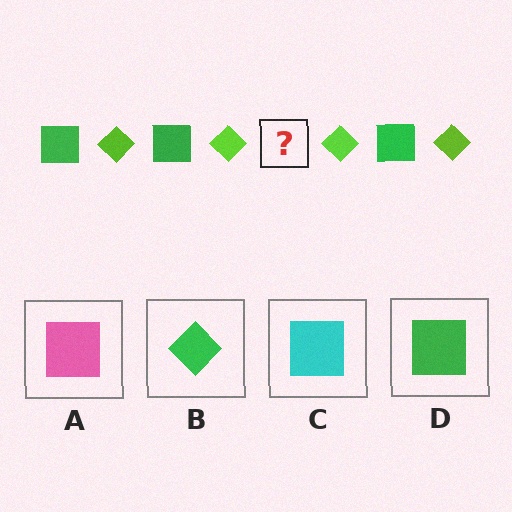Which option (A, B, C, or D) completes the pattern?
D.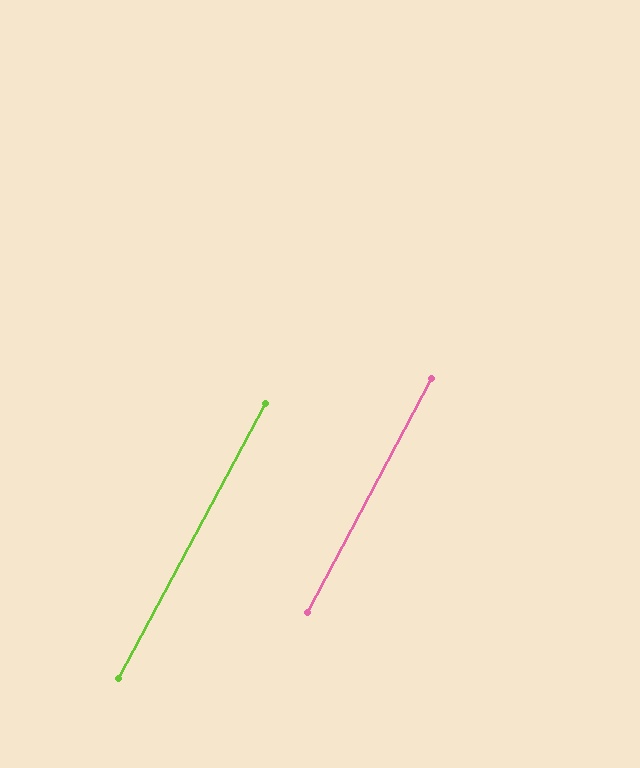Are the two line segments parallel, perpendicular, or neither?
Parallel — their directions differ by only 0.3°.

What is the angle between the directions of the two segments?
Approximately 0 degrees.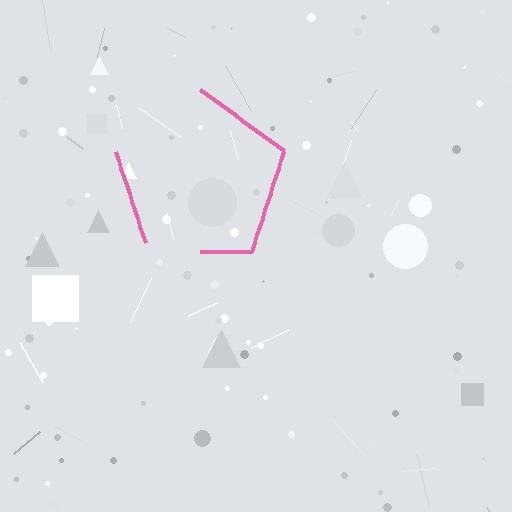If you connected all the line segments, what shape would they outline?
They would outline a pentagon.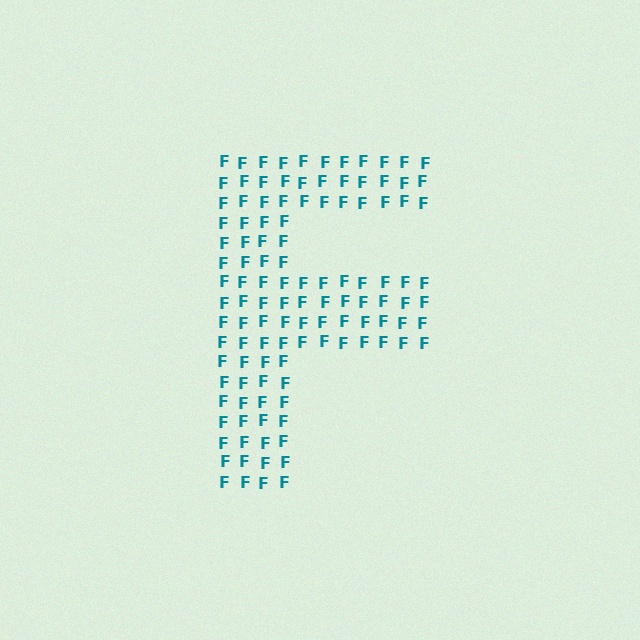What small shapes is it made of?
It is made of small letter F's.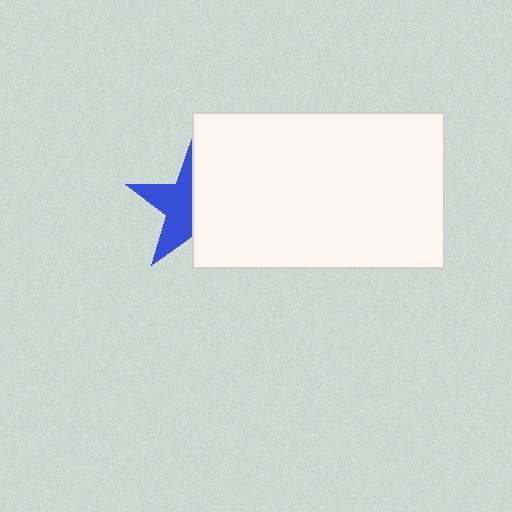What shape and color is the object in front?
The object in front is a white rectangle.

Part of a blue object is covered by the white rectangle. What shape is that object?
It is a star.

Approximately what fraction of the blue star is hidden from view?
Roughly 54% of the blue star is hidden behind the white rectangle.